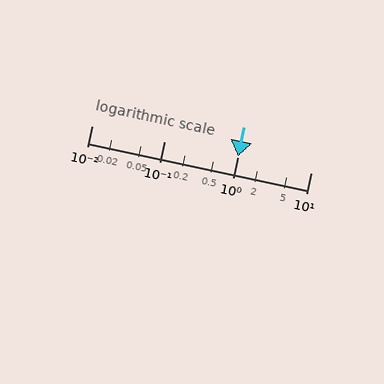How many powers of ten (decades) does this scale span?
The scale spans 3 decades, from 0.01 to 10.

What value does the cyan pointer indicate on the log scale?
The pointer indicates approximately 0.99.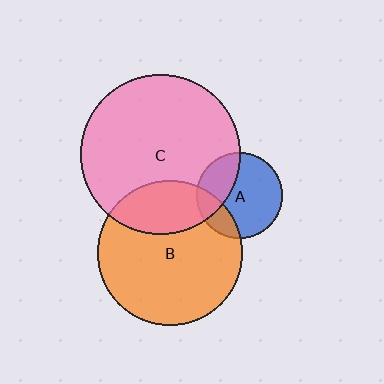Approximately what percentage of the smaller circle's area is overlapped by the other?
Approximately 20%.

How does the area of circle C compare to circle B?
Approximately 1.2 times.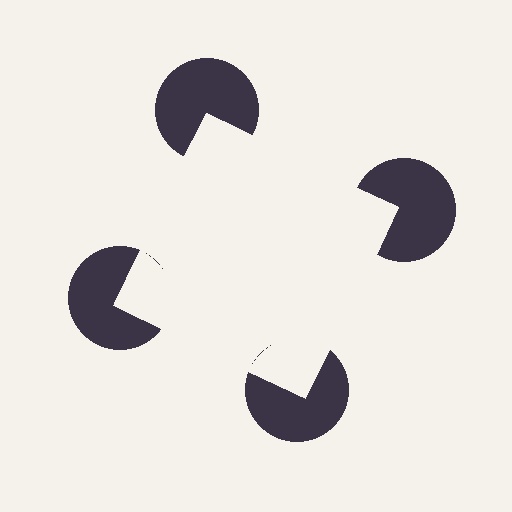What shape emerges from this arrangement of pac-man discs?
An illusory square — its edges are inferred from the aligned wedge cuts in the pac-man discs, not physically drawn.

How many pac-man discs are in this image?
There are 4 — one at each vertex of the illusory square.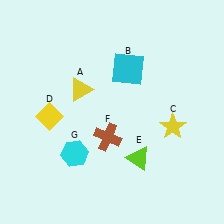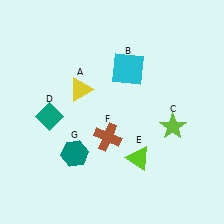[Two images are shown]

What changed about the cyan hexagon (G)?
In Image 1, G is cyan. In Image 2, it changed to teal.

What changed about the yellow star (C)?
In Image 1, C is yellow. In Image 2, it changed to lime.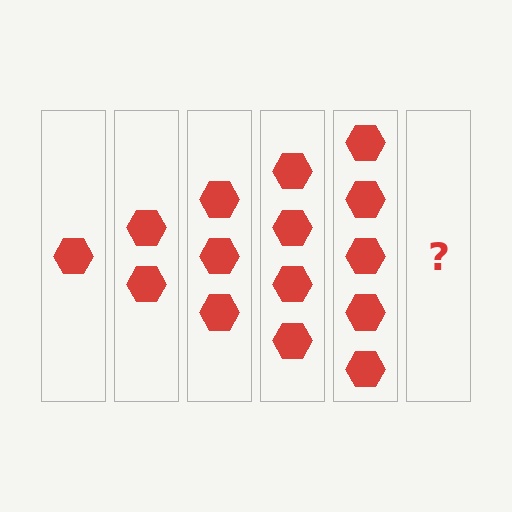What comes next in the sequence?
The next element should be 6 hexagons.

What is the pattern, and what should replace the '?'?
The pattern is that each step adds one more hexagon. The '?' should be 6 hexagons.